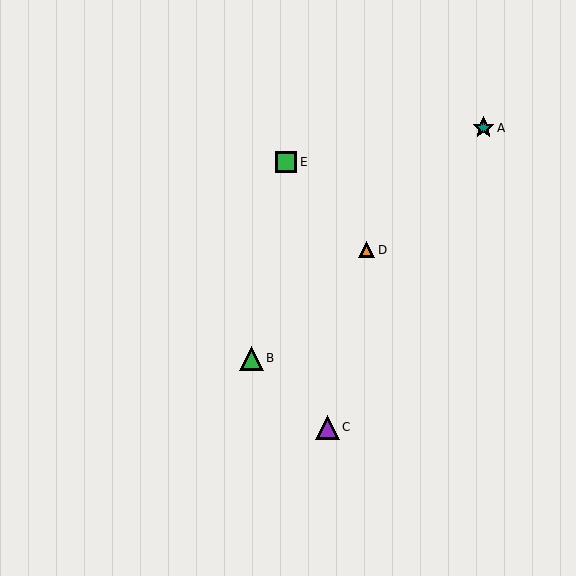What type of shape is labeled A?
Shape A is a teal star.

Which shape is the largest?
The purple triangle (labeled C) is the largest.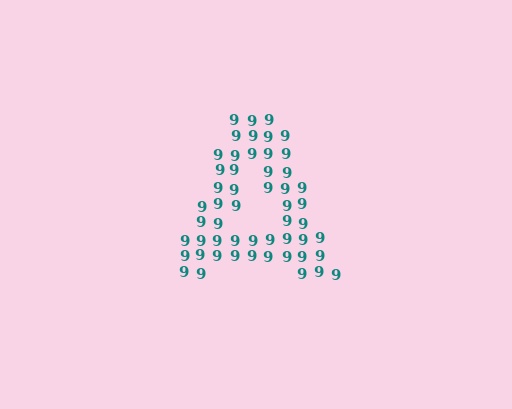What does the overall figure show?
The overall figure shows the letter A.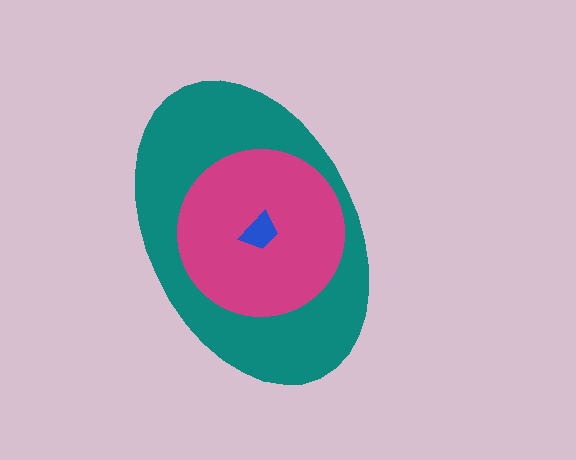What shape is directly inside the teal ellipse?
The magenta circle.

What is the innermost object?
The blue trapezoid.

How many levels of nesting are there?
3.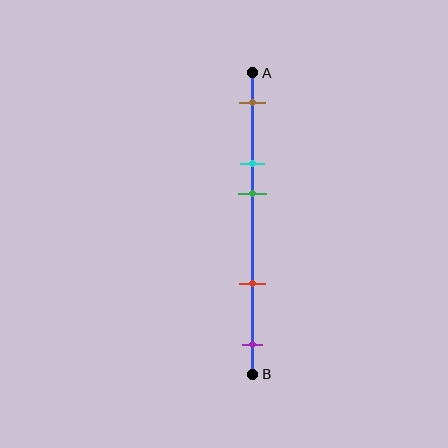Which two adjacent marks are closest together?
The cyan and green marks are the closest adjacent pair.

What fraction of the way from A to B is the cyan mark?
The cyan mark is approximately 30% (0.3) of the way from A to B.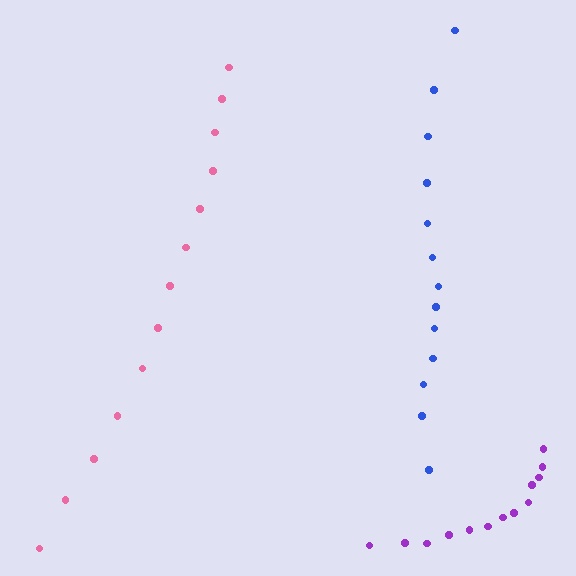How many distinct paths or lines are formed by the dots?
There are 3 distinct paths.